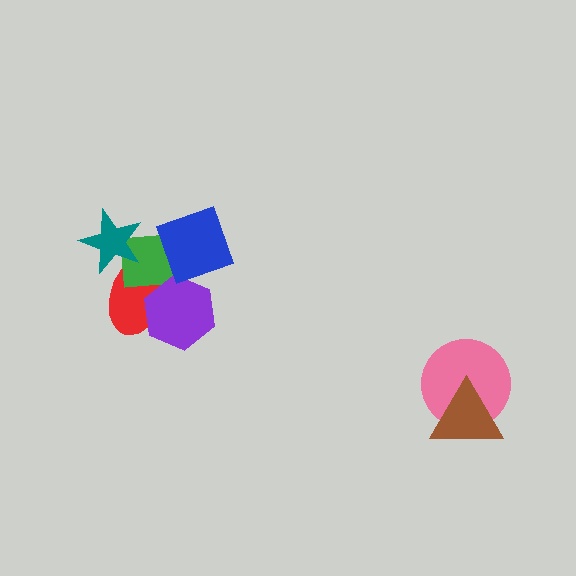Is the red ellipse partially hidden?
Yes, it is partially covered by another shape.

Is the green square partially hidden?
Yes, it is partially covered by another shape.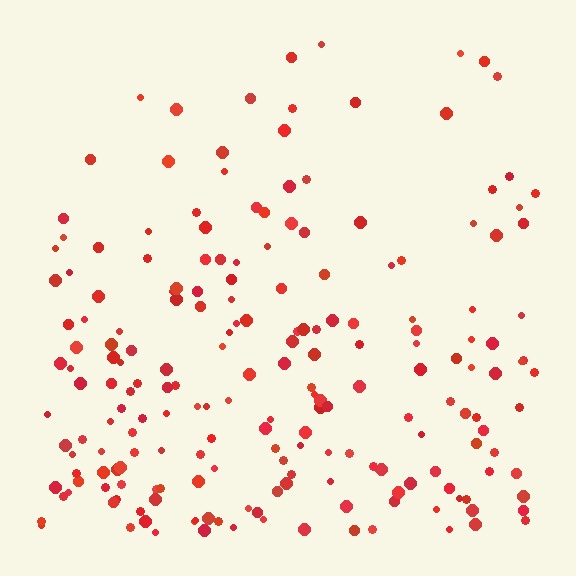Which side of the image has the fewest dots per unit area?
The top.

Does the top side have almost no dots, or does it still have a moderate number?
Still a moderate number, just noticeably fewer than the bottom.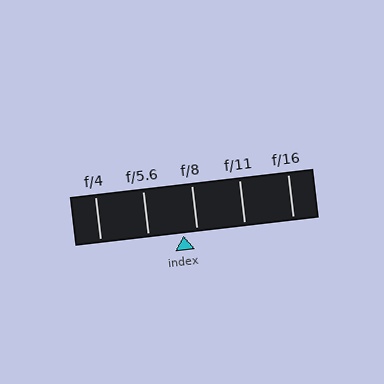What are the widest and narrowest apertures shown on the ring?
The widest aperture shown is f/4 and the narrowest is f/16.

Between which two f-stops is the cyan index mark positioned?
The index mark is between f/5.6 and f/8.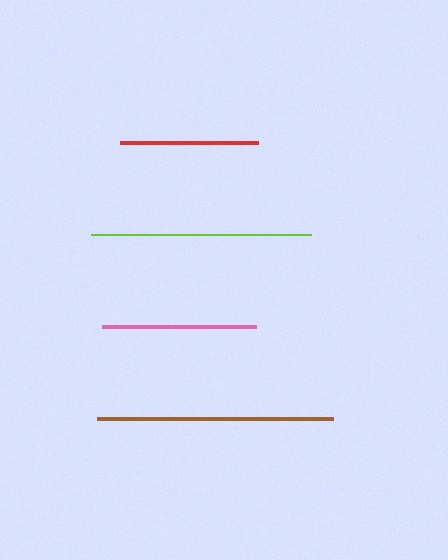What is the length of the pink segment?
The pink segment is approximately 154 pixels long.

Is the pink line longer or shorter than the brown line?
The brown line is longer than the pink line.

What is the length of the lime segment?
The lime segment is approximately 220 pixels long.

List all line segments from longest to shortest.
From longest to shortest: brown, lime, pink, red.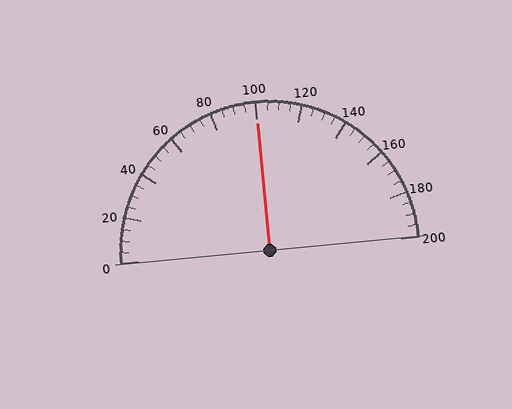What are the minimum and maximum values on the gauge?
The gauge ranges from 0 to 200.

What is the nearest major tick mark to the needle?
The nearest major tick mark is 100.